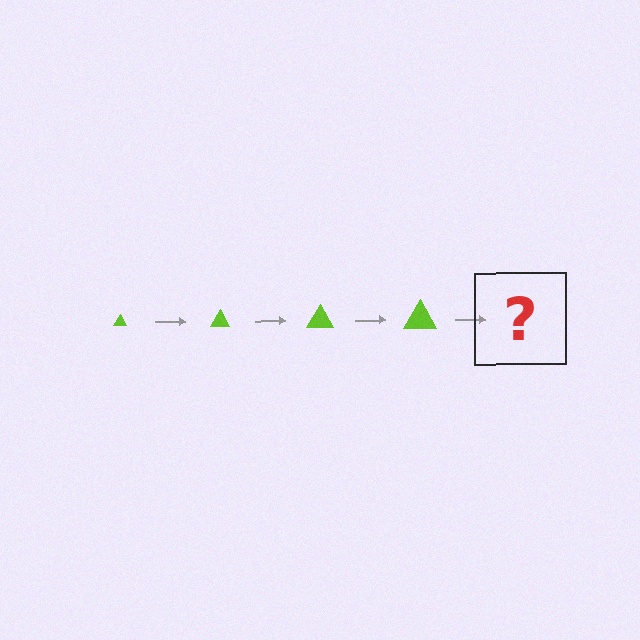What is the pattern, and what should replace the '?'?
The pattern is that the triangle gets progressively larger each step. The '?' should be a lime triangle, larger than the previous one.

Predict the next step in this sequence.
The next step is a lime triangle, larger than the previous one.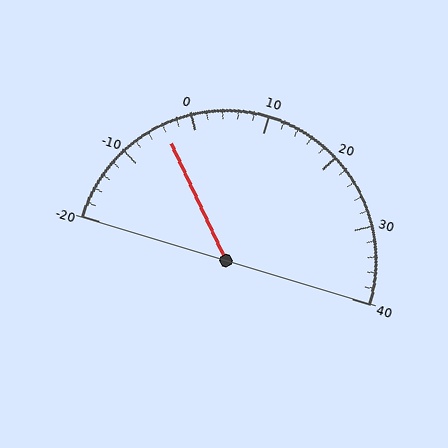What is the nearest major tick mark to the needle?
The nearest major tick mark is 0.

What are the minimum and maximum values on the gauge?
The gauge ranges from -20 to 40.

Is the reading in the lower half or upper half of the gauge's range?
The reading is in the lower half of the range (-20 to 40).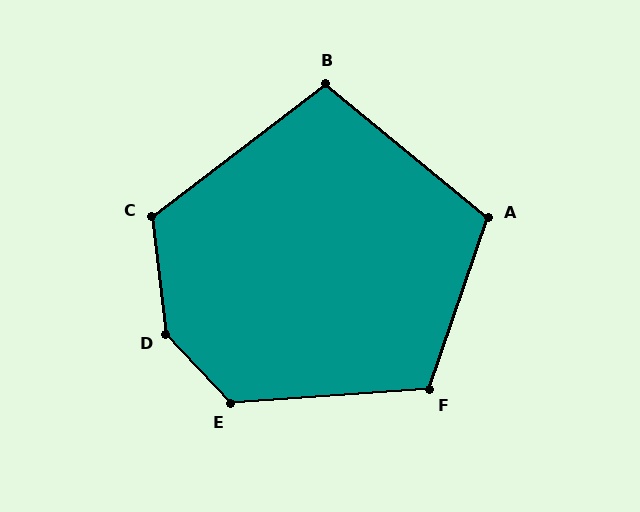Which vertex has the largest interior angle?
D, at approximately 144 degrees.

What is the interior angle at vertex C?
Approximately 121 degrees (obtuse).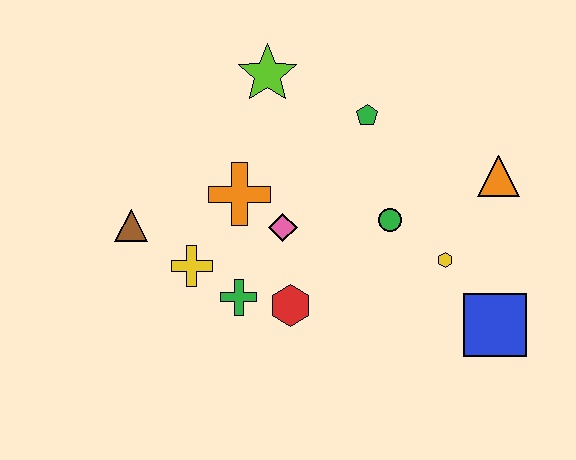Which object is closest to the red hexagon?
The green cross is closest to the red hexagon.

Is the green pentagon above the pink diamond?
Yes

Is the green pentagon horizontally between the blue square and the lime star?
Yes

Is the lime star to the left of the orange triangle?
Yes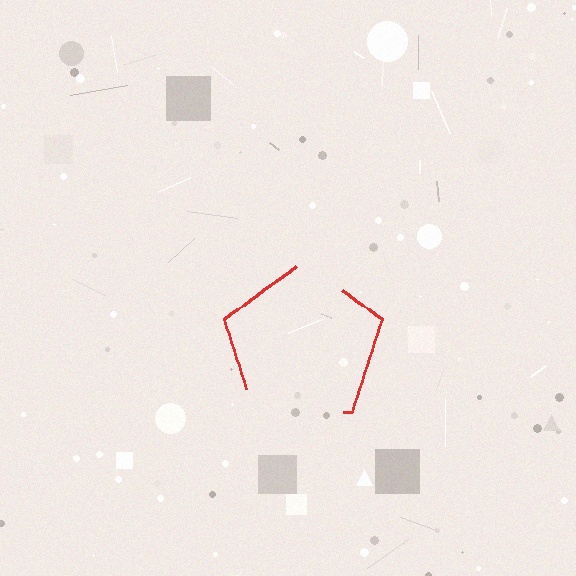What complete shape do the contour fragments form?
The contour fragments form a pentagon.